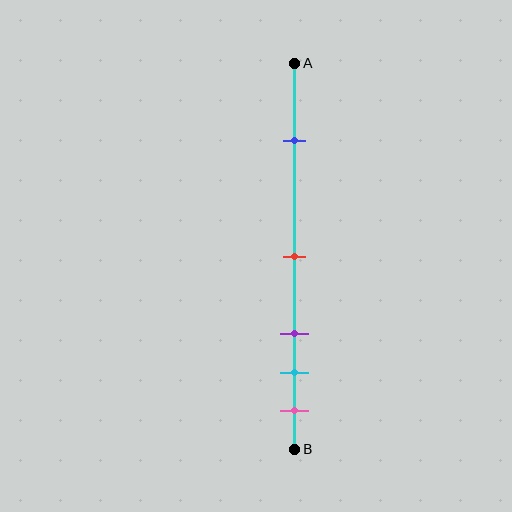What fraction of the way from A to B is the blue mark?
The blue mark is approximately 20% (0.2) of the way from A to B.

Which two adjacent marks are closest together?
The cyan and pink marks are the closest adjacent pair.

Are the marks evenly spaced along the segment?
No, the marks are not evenly spaced.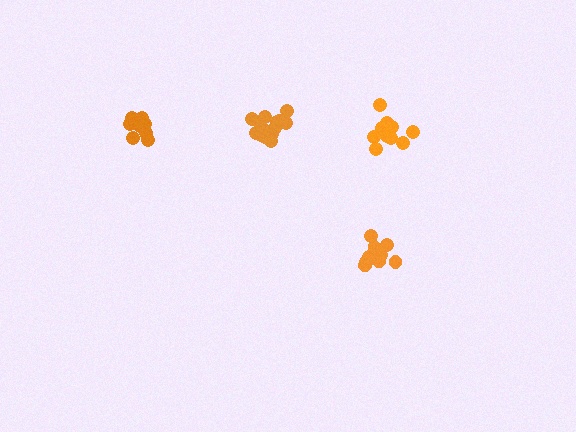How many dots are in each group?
Group 1: 15 dots, Group 2: 13 dots, Group 3: 12 dots, Group 4: 13 dots (53 total).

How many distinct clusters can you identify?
There are 4 distinct clusters.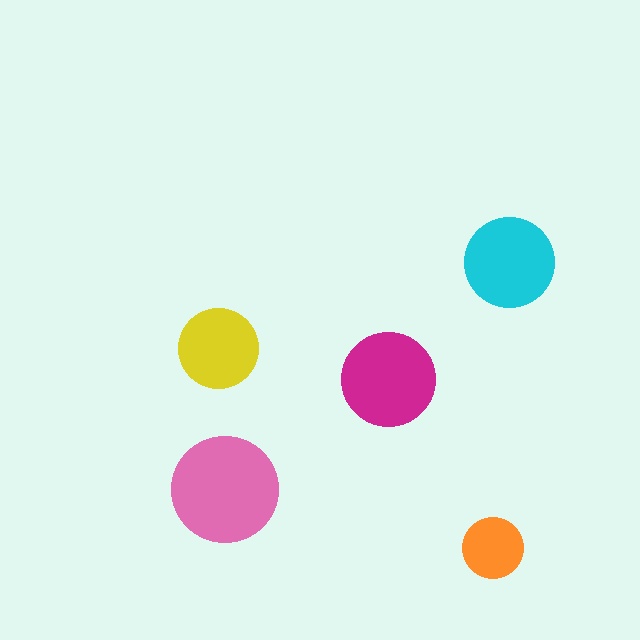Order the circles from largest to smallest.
the pink one, the magenta one, the cyan one, the yellow one, the orange one.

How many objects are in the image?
There are 5 objects in the image.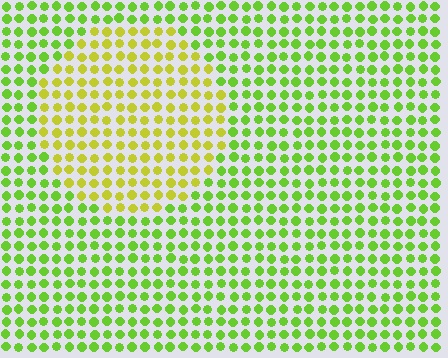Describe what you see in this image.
The image is filled with small lime elements in a uniform arrangement. A circle-shaped region is visible where the elements are tinted to a slightly different hue, forming a subtle color boundary.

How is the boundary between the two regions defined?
The boundary is defined purely by a slight shift in hue (about 34 degrees). Spacing, size, and orientation are identical on both sides.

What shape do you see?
I see a circle.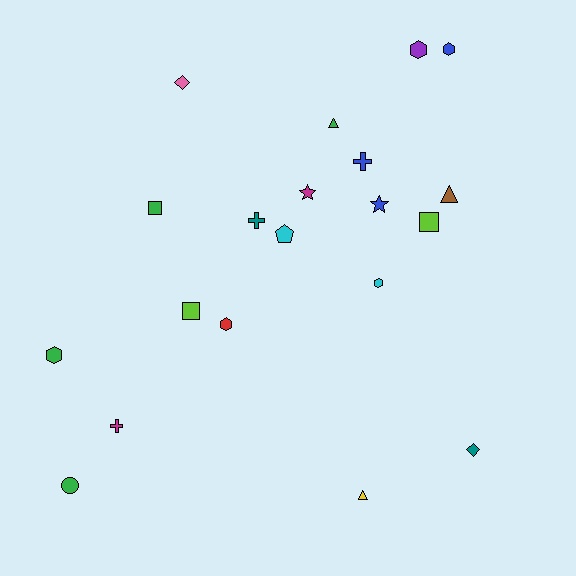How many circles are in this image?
There is 1 circle.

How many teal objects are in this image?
There are 2 teal objects.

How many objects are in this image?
There are 20 objects.